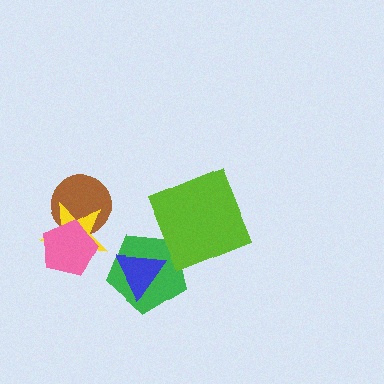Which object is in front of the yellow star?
The pink pentagon is in front of the yellow star.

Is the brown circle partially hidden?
Yes, it is partially covered by another shape.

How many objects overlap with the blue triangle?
1 object overlaps with the blue triangle.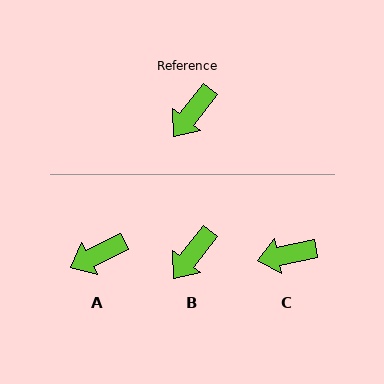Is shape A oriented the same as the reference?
No, it is off by about 26 degrees.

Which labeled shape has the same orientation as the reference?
B.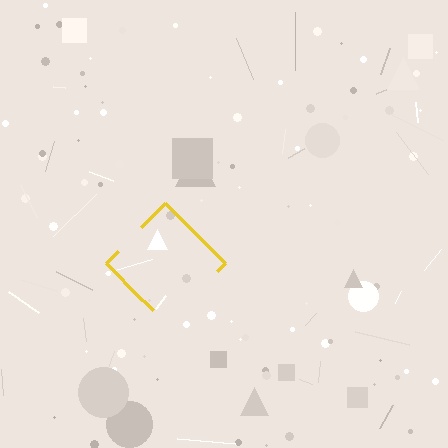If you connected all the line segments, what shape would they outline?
They would outline a diamond.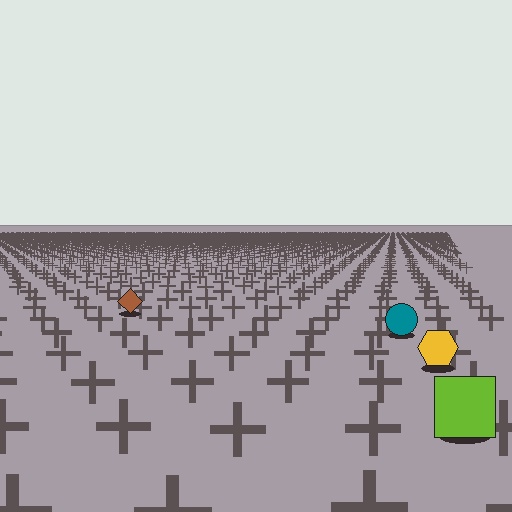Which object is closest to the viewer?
The lime square is closest. The texture marks near it are larger and more spread out.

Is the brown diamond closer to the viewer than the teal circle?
No. The teal circle is closer — you can tell from the texture gradient: the ground texture is coarser near it.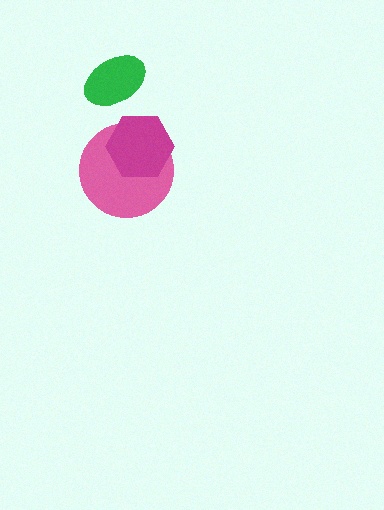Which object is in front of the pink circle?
The magenta hexagon is in front of the pink circle.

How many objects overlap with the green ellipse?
0 objects overlap with the green ellipse.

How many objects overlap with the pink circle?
1 object overlaps with the pink circle.